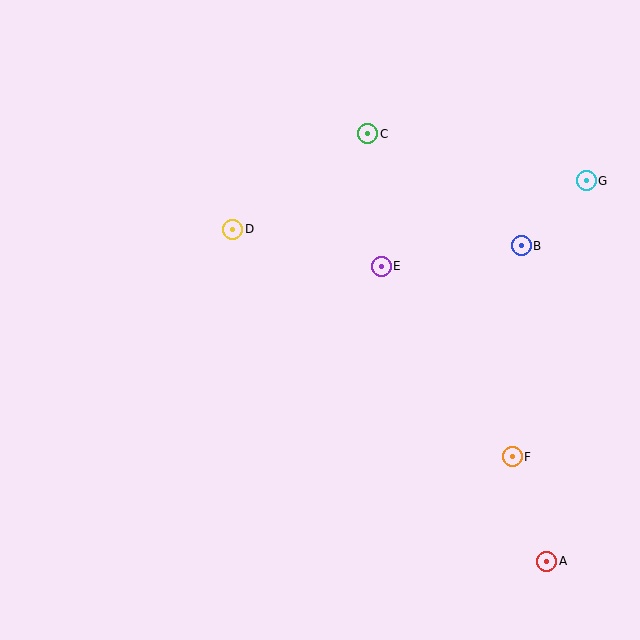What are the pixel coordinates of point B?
Point B is at (521, 246).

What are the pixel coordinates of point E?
Point E is at (381, 266).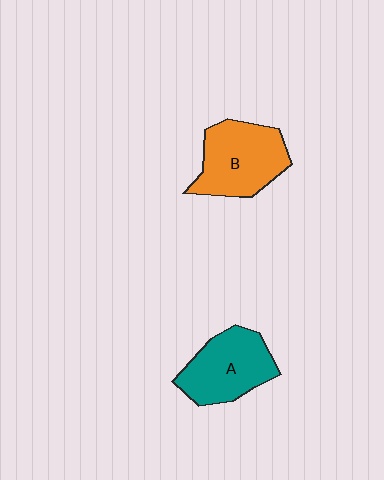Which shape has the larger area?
Shape B (orange).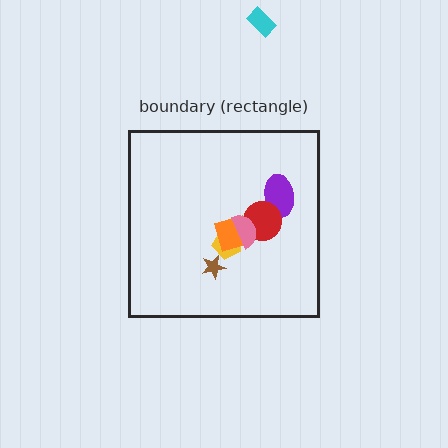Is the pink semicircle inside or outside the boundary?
Inside.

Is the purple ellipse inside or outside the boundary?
Inside.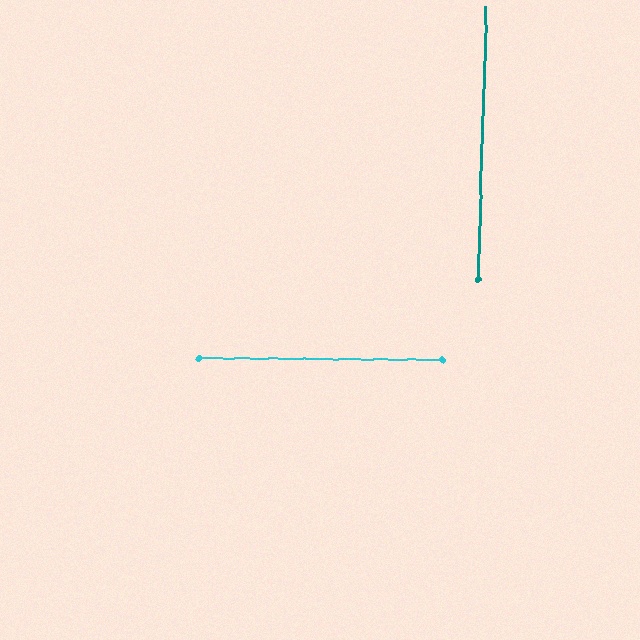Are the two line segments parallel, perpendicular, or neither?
Perpendicular — they meet at approximately 89°.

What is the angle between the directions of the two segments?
Approximately 89 degrees.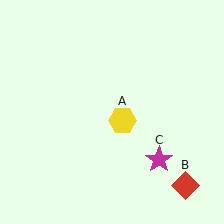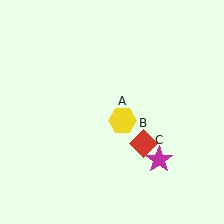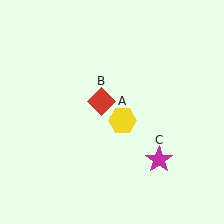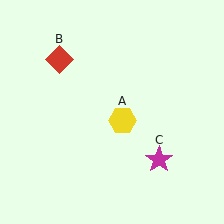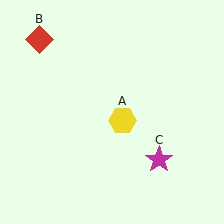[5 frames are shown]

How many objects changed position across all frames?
1 object changed position: red diamond (object B).